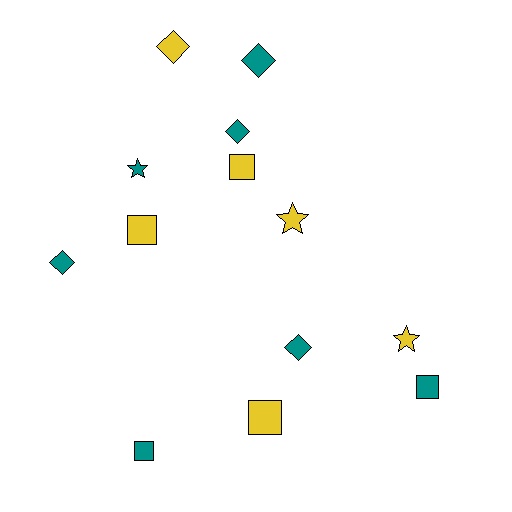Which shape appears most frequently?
Square, with 5 objects.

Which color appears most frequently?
Teal, with 7 objects.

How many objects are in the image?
There are 13 objects.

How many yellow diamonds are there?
There is 1 yellow diamond.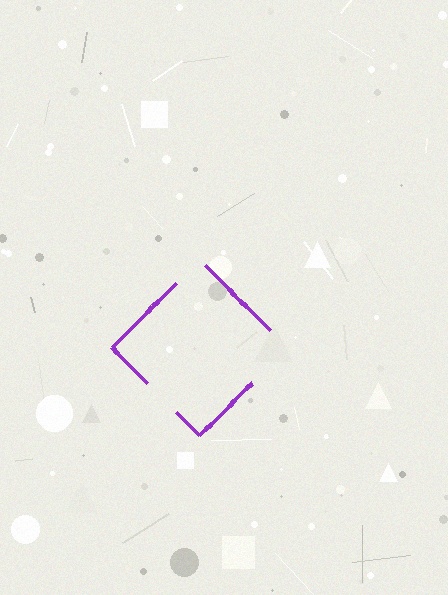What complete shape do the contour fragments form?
The contour fragments form a diamond.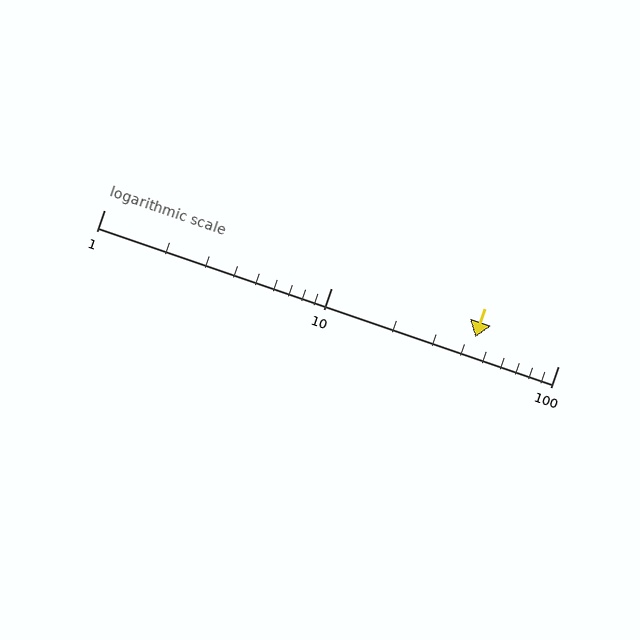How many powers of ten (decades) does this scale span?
The scale spans 2 decades, from 1 to 100.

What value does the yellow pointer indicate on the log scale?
The pointer indicates approximately 43.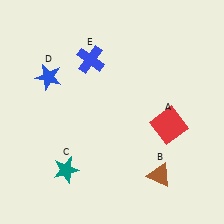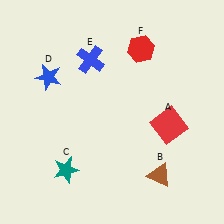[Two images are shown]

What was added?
A red hexagon (F) was added in Image 2.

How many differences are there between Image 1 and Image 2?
There is 1 difference between the two images.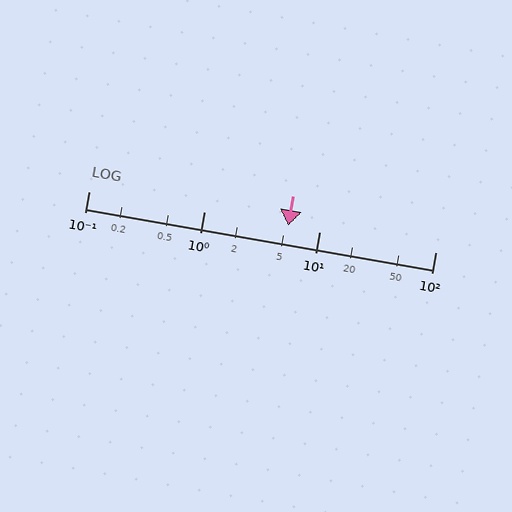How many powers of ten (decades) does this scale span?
The scale spans 3 decades, from 0.1 to 100.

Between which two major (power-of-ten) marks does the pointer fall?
The pointer is between 1 and 10.